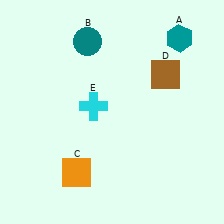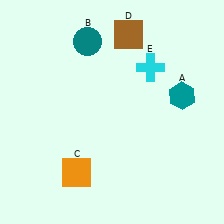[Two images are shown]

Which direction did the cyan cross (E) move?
The cyan cross (E) moved right.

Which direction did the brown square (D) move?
The brown square (D) moved up.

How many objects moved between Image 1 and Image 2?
3 objects moved between the two images.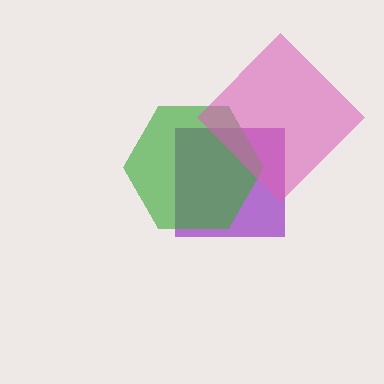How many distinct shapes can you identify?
There are 3 distinct shapes: a purple square, a green hexagon, a pink diamond.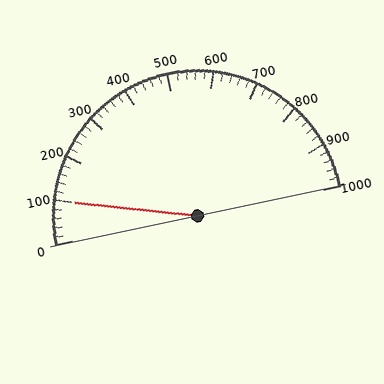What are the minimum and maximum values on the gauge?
The gauge ranges from 0 to 1000.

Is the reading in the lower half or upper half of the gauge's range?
The reading is in the lower half of the range (0 to 1000).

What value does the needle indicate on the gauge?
The needle indicates approximately 100.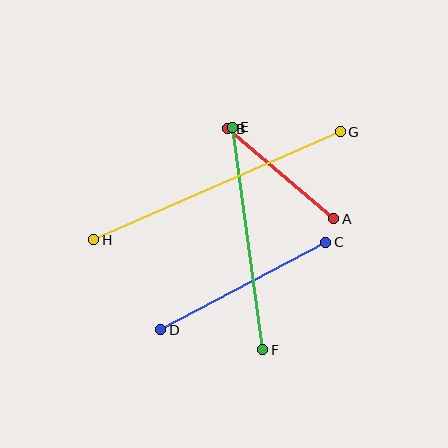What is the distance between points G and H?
The distance is approximately 269 pixels.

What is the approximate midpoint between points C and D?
The midpoint is at approximately (243, 286) pixels.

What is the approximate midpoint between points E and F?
The midpoint is at approximately (248, 239) pixels.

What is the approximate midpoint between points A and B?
The midpoint is at approximately (281, 174) pixels.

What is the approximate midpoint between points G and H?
The midpoint is at approximately (217, 186) pixels.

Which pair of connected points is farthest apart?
Points G and H are farthest apart.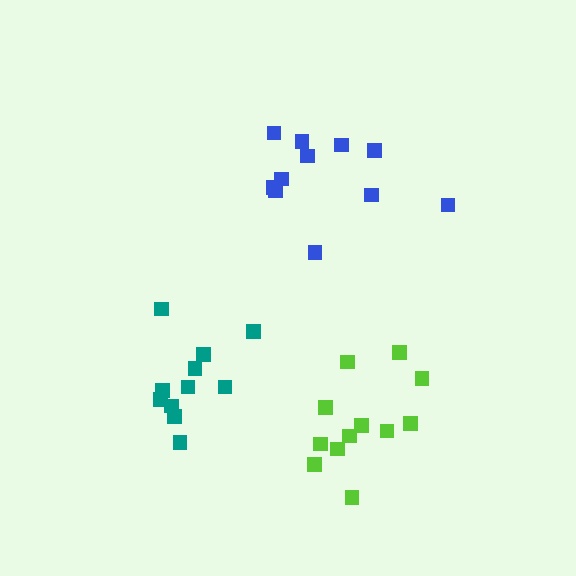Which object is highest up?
The blue cluster is topmost.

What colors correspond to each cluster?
The clusters are colored: teal, blue, lime.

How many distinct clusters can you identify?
There are 3 distinct clusters.